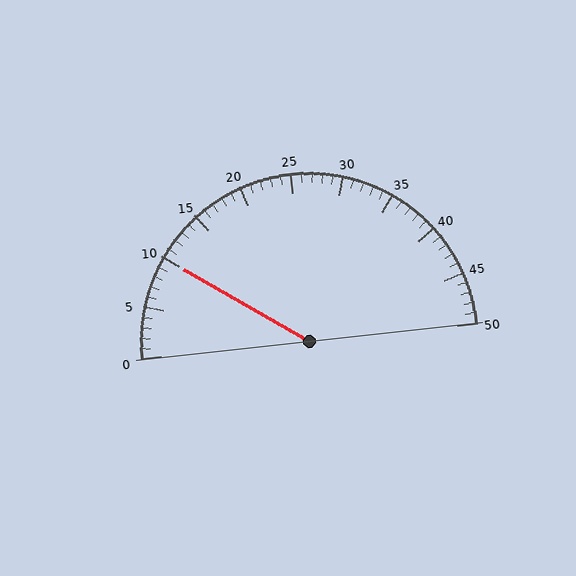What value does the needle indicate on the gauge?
The needle indicates approximately 10.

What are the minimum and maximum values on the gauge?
The gauge ranges from 0 to 50.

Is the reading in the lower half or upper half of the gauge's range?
The reading is in the lower half of the range (0 to 50).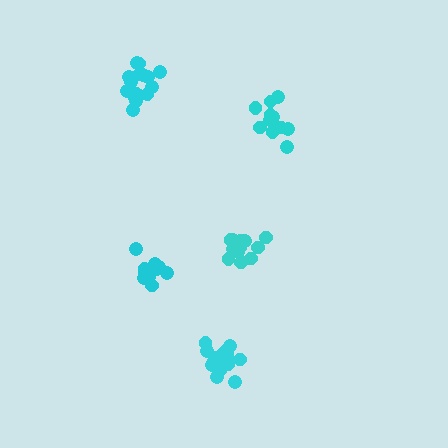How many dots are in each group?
Group 1: 16 dots, Group 2: 17 dots, Group 3: 14 dots, Group 4: 14 dots, Group 5: 12 dots (73 total).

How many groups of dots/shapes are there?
There are 5 groups.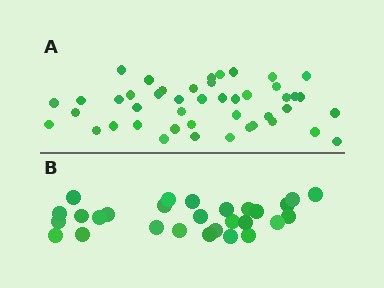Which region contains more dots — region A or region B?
Region A (the top region) has more dots.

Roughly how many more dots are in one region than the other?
Region A has approximately 15 more dots than region B.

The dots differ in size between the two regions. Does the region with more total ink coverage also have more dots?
No. Region B has more total ink coverage because its dots are larger, but region A actually contains more individual dots. Total area can be misleading — the number of items is what matters here.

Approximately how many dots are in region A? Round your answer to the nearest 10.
About 40 dots. (The exact count is 45, which rounds to 40.)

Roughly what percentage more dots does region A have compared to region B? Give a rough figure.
About 60% more.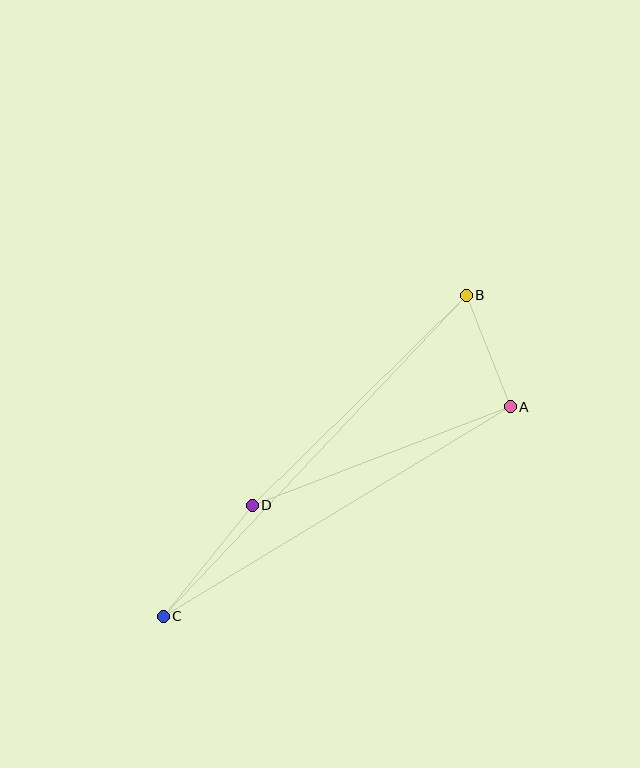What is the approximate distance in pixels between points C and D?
The distance between C and D is approximately 143 pixels.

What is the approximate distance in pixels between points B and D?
The distance between B and D is approximately 299 pixels.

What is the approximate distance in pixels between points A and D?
The distance between A and D is approximately 276 pixels.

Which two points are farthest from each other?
Points B and C are farthest from each other.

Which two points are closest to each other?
Points A and B are closest to each other.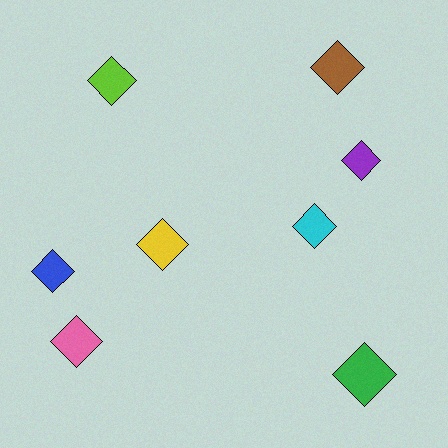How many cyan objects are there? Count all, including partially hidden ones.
There is 1 cyan object.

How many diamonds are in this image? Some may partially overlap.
There are 8 diamonds.